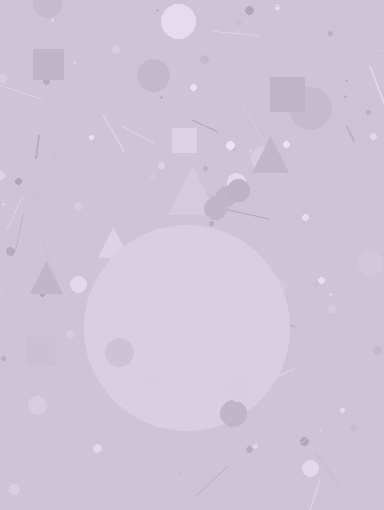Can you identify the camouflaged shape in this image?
The camouflaged shape is a circle.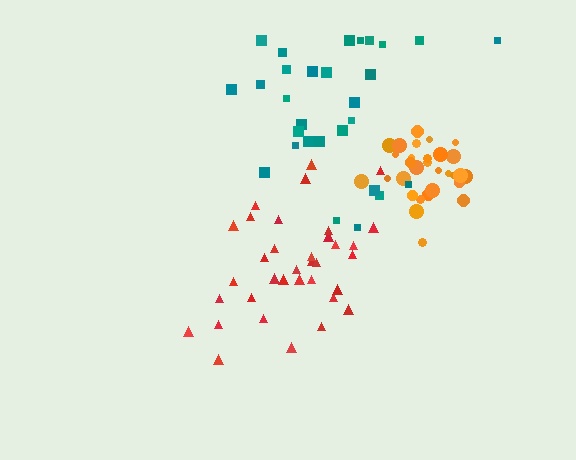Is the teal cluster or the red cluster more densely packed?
Red.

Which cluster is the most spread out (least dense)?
Teal.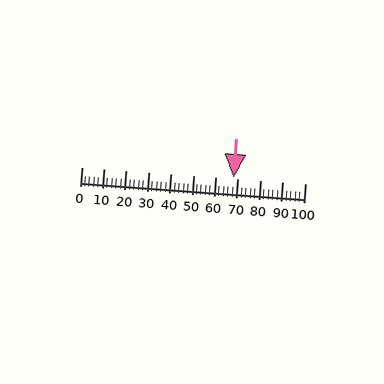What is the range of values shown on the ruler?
The ruler shows values from 0 to 100.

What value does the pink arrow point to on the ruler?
The pink arrow points to approximately 68.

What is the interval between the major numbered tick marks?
The major tick marks are spaced 10 units apart.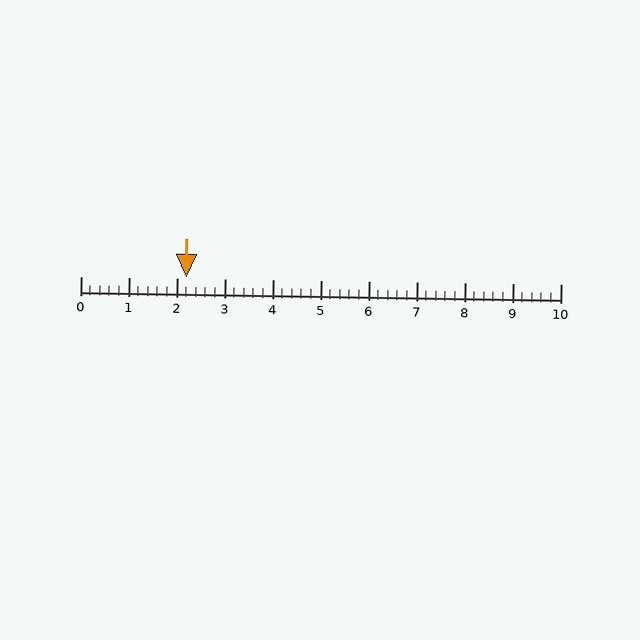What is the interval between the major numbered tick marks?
The major tick marks are spaced 1 units apart.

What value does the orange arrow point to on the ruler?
The orange arrow points to approximately 2.2.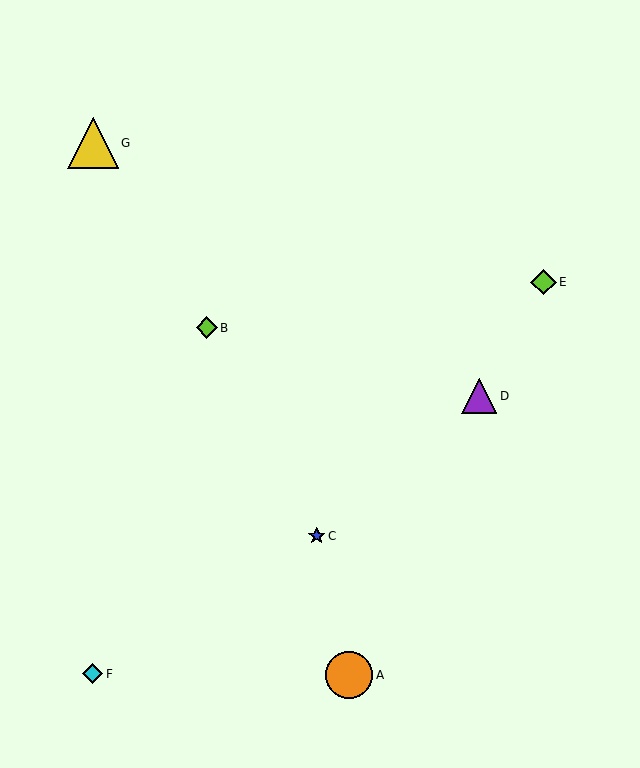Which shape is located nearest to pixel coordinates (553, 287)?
The lime diamond (labeled E) at (544, 282) is nearest to that location.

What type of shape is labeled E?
Shape E is a lime diamond.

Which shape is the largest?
The yellow triangle (labeled G) is the largest.